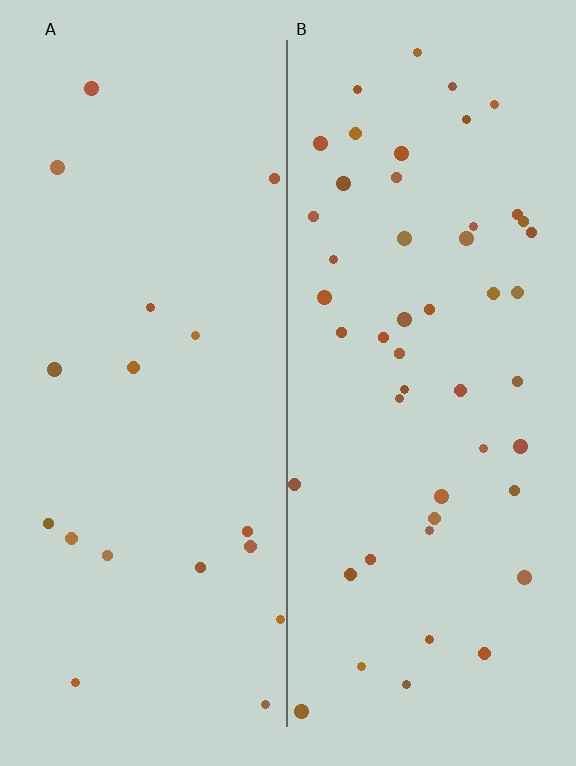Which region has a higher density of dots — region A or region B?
B (the right).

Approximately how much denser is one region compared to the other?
Approximately 2.8× — region B over region A.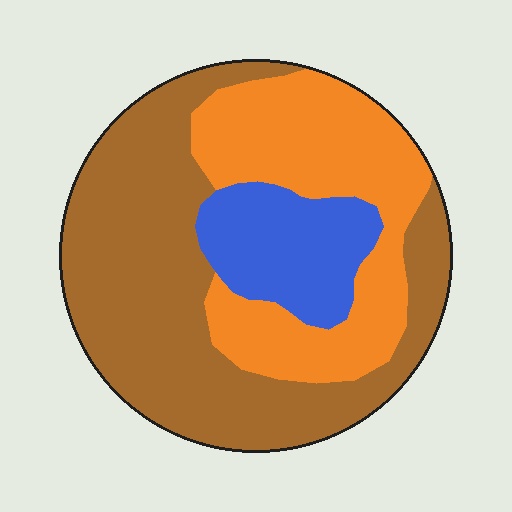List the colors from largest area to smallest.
From largest to smallest: brown, orange, blue.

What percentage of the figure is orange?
Orange covers about 35% of the figure.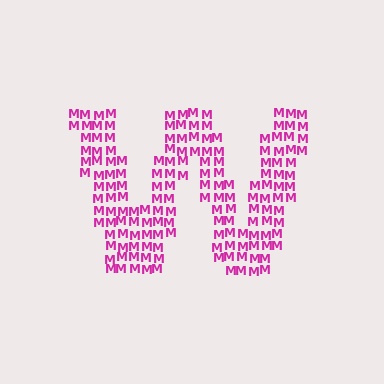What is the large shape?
The large shape is the letter W.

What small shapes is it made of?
It is made of small letter M's.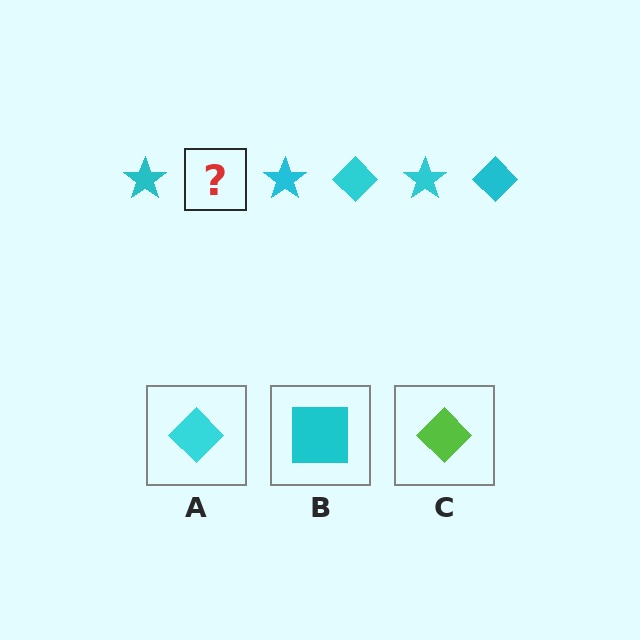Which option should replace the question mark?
Option A.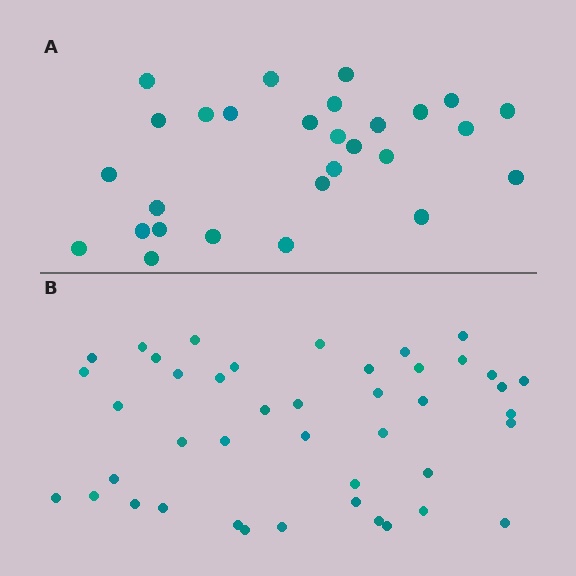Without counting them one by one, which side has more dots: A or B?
Region B (the bottom region) has more dots.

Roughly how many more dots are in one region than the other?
Region B has approximately 15 more dots than region A.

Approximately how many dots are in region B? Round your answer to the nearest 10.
About 40 dots. (The exact count is 43, which rounds to 40.)